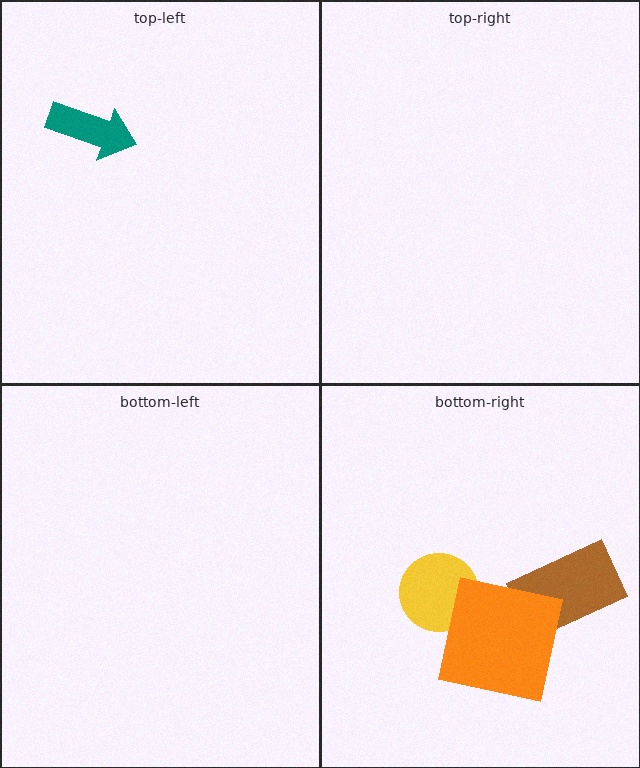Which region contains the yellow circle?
The bottom-right region.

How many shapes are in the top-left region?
1.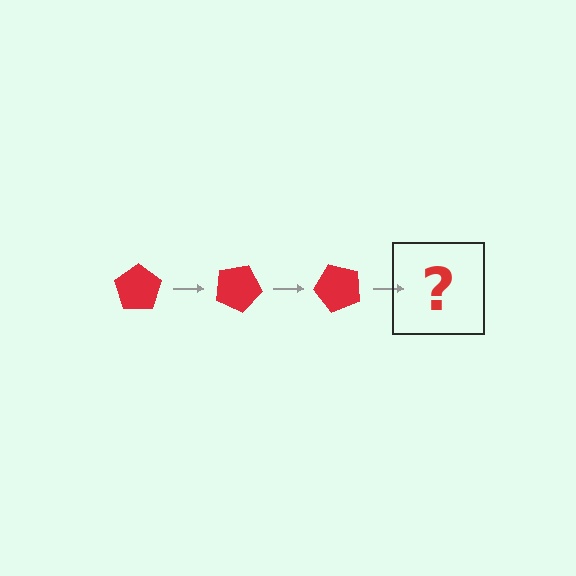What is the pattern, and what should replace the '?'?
The pattern is that the pentagon rotates 25 degrees each step. The '?' should be a red pentagon rotated 75 degrees.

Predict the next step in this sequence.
The next step is a red pentagon rotated 75 degrees.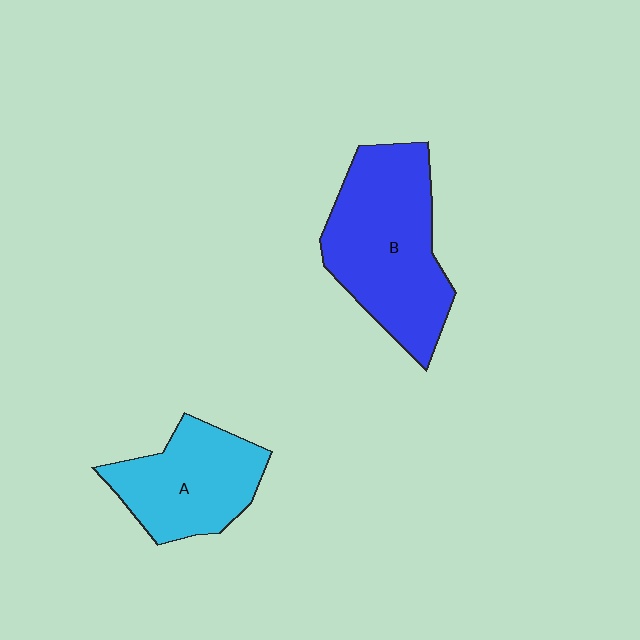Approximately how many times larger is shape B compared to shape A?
Approximately 1.5 times.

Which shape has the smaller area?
Shape A (cyan).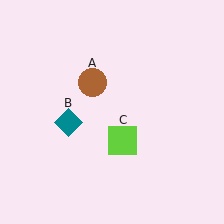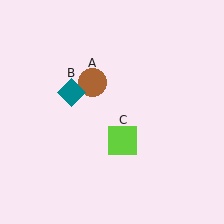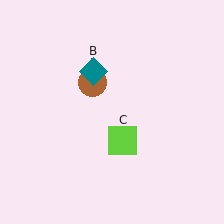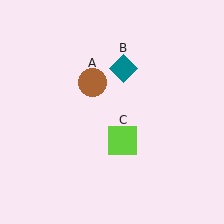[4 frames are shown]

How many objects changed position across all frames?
1 object changed position: teal diamond (object B).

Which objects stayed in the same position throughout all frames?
Brown circle (object A) and lime square (object C) remained stationary.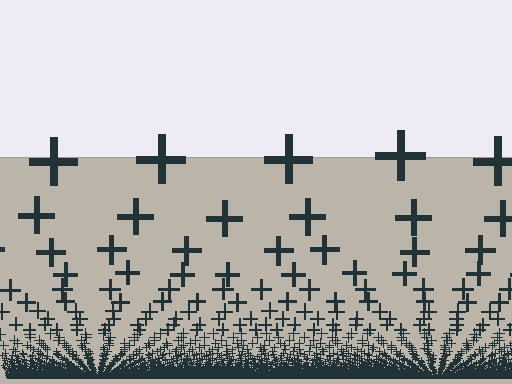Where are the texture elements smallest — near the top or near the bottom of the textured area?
Near the bottom.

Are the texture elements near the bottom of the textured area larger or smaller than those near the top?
Smaller. The gradient is inverted — elements near the bottom are smaller and denser.